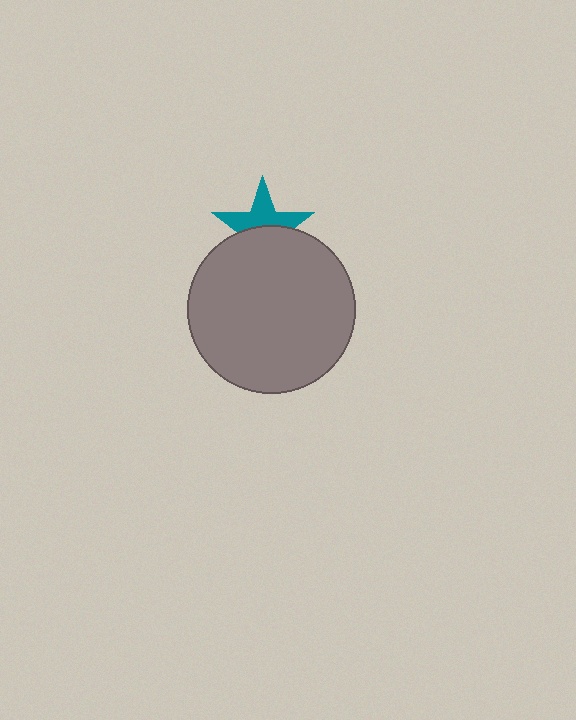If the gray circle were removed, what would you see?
You would see the complete teal star.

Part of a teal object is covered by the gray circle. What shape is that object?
It is a star.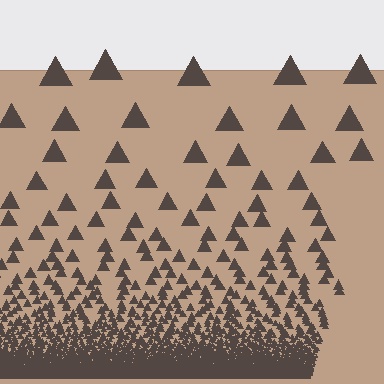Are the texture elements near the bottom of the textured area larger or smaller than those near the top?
Smaller. The gradient is inverted — elements near the bottom are smaller and denser.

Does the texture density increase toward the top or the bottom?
Density increases toward the bottom.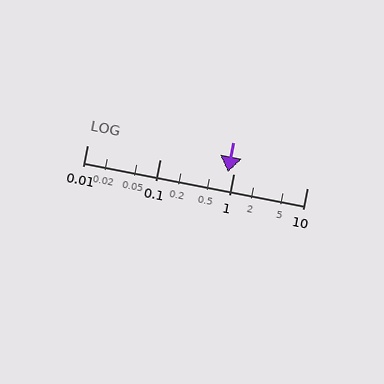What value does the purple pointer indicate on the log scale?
The pointer indicates approximately 0.83.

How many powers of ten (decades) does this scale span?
The scale spans 3 decades, from 0.01 to 10.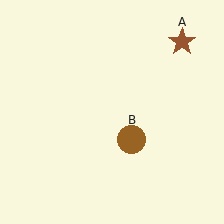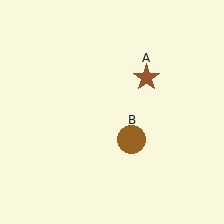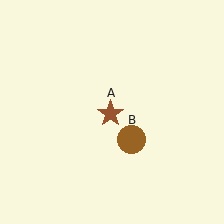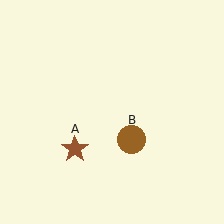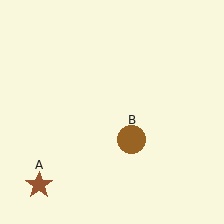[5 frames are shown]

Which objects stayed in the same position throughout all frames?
Brown circle (object B) remained stationary.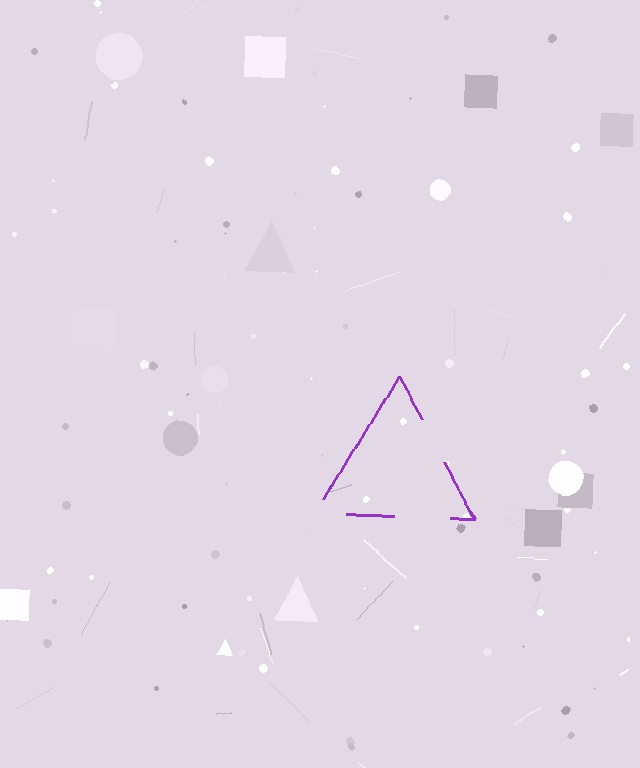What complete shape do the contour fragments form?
The contour fragments form a triangle.